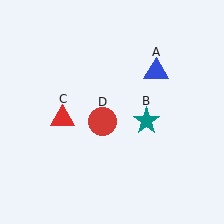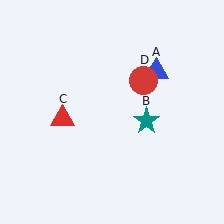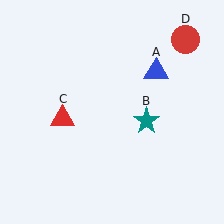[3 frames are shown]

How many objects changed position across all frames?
1 object changed position: red circle (object D).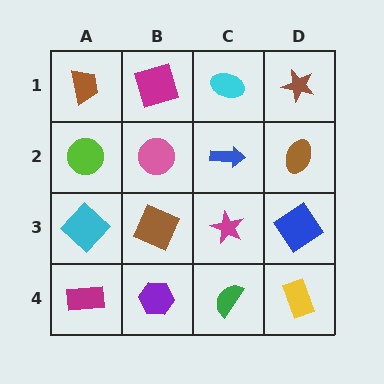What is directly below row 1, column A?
A lime circle.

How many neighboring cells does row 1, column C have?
3.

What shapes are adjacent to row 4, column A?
A cyan diamond (row 3, column A), a purple hexagon (row 4, column B).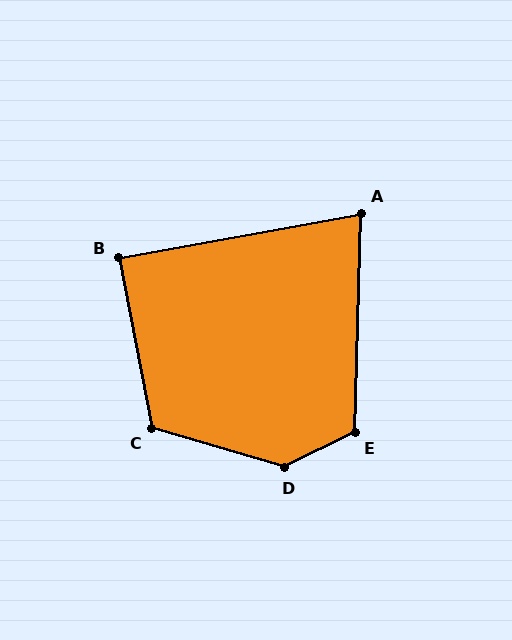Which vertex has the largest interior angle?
D, at approximately 137 degrees.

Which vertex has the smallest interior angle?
A, at approximately 78 degrees.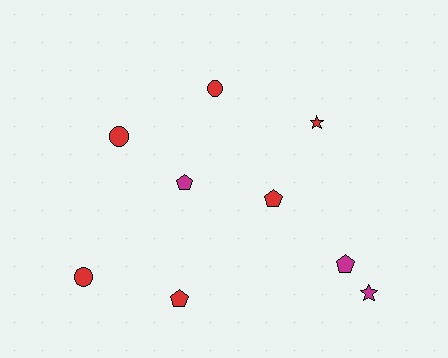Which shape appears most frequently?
Pentagon, with 4 objects.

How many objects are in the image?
There are 9 objects.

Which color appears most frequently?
Red, with 6 objects.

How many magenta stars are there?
There is 1 magenta star.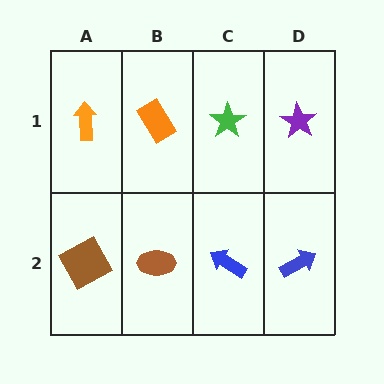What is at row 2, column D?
A blue arrow.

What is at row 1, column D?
A purple star.